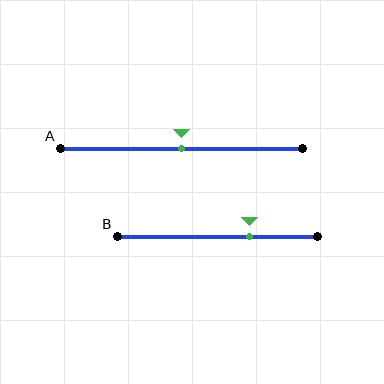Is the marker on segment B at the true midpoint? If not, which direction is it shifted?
No, the marker on segment B is shifted to the right by about 16% of the segment length.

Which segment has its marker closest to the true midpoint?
Segment A has its marker closest to the true midpoint.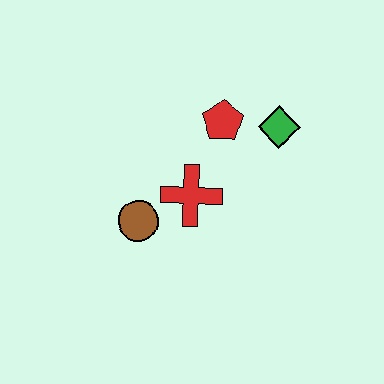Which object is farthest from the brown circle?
The green diamond is farthest from the brown circle.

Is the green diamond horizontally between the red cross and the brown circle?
No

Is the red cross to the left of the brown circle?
No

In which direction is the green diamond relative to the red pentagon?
The green diamond is to the right of the red pentagon.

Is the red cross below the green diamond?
Yes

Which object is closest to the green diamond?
The red pentagon is closest to the green diamond.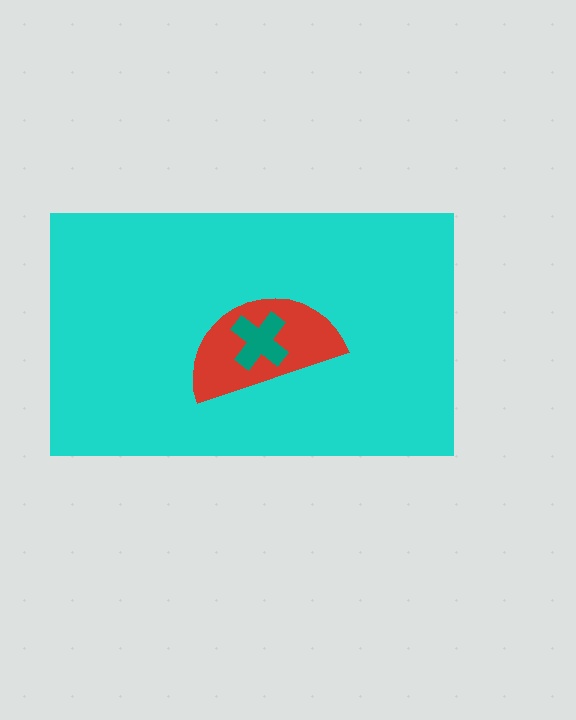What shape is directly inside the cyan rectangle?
The red semicircle.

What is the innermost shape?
The teal cross.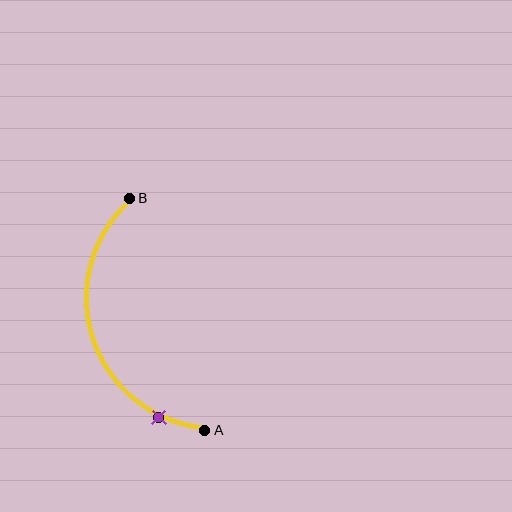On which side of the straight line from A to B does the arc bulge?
The arc bulges to the left of the straight line connecting A and B.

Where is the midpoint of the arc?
The arc midpoint is the point on the curve farthest from the straight line joining A and B. It sits to the left of that line.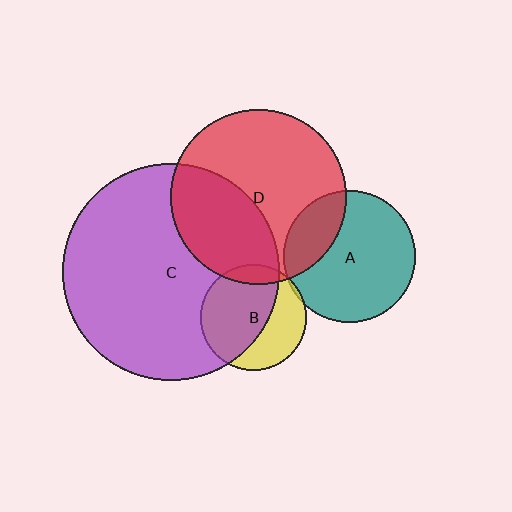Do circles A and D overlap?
Yes.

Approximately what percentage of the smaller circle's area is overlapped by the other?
Approximately 25%.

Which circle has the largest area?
Circle C (purple).